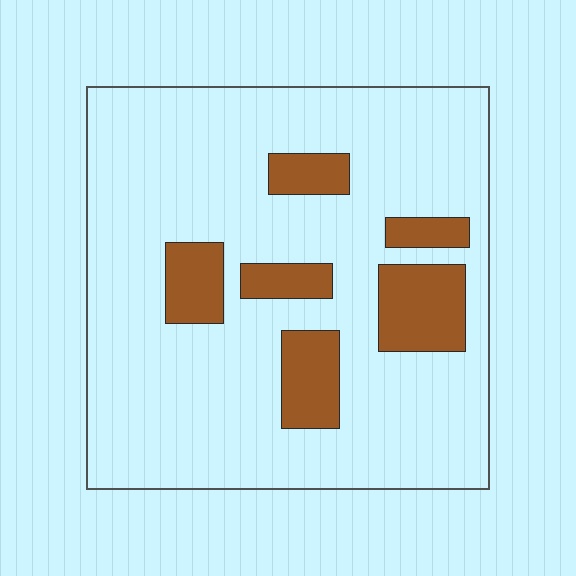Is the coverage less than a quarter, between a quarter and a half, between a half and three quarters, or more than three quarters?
Less than a quarter.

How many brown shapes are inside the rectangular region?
6.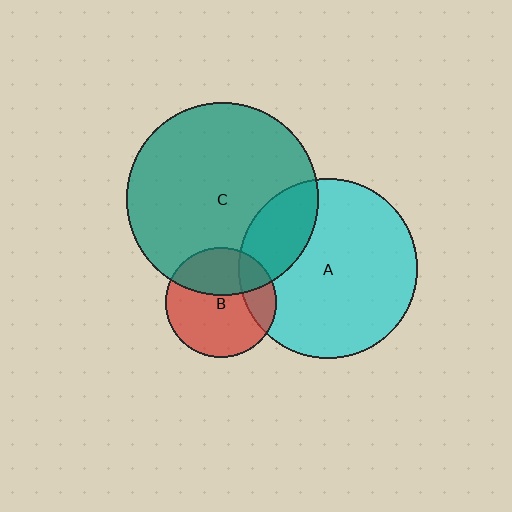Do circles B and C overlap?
Yes.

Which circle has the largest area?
Circle C (teal).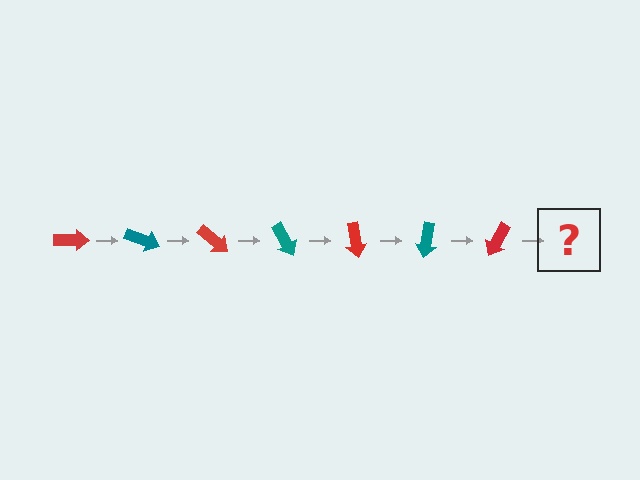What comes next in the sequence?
The next element should be a teal arrow, rotated 140 degrees from the start.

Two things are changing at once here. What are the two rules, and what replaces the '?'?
The two rules are that it rotates 20 degrees each step and the color cycles through red and teal. The '?' should be a teal arrow, rotated 140 degrees from the start.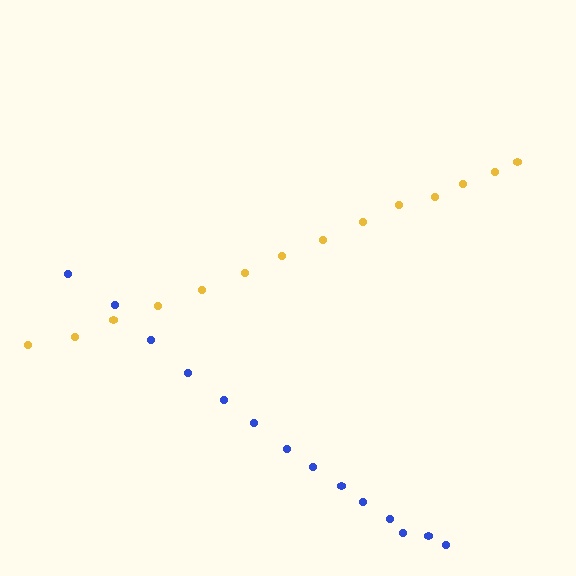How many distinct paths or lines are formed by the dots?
There are 2 distinct paths.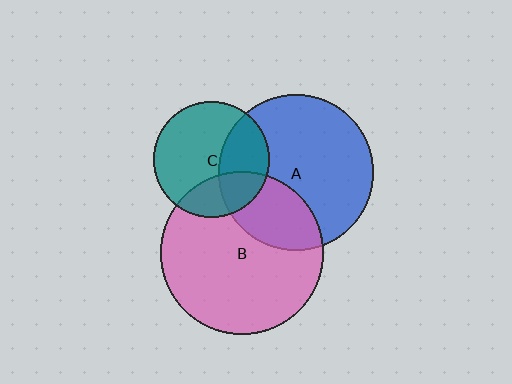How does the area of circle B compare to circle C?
Approximately 2.0 times.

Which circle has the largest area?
Circle B (pink).